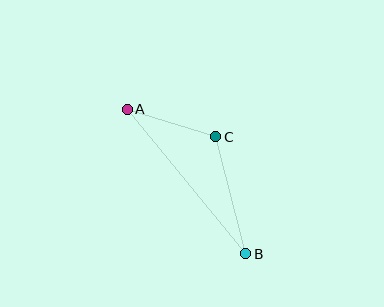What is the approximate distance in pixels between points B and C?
The distance between B and C is approximately 121 pixels.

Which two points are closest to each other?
Points A and C are closest to each other.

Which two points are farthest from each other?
Points A and B are farthest from each other.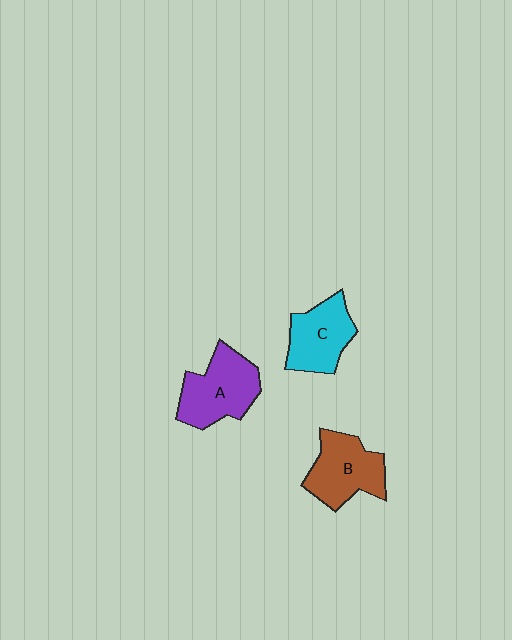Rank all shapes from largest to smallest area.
From largest to smallest: A (purple), B (brown), C (cyan).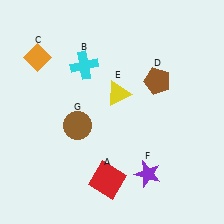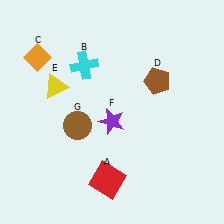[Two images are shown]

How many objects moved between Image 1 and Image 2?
2 objects moved between the two images.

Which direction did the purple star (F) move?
The purple star (F) moved up.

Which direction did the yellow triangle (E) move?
The yellow triangle (E) moved left.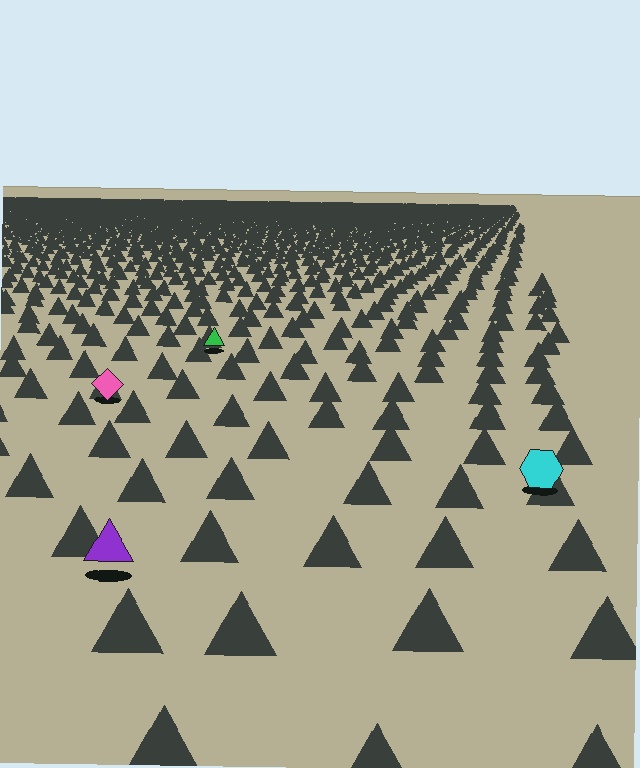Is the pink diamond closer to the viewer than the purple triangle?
No. The purple triangle is closer — you can tell from the texture gradient: the ground texture is coarser near it.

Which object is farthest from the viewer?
The green triangle is farthest from the viewer. It appears smaller and the ground texture around it is denser.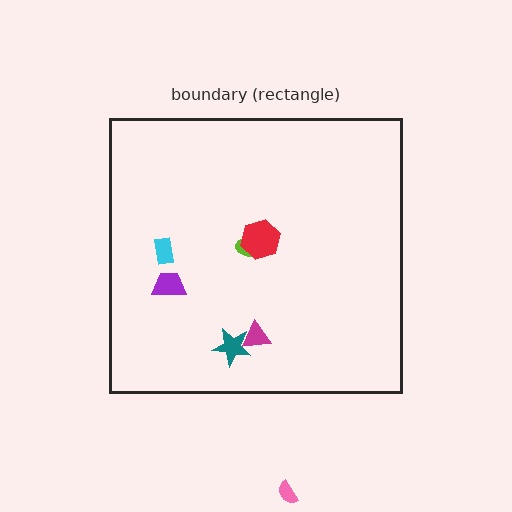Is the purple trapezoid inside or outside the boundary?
Inside.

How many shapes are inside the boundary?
6 inside, 1 outside.